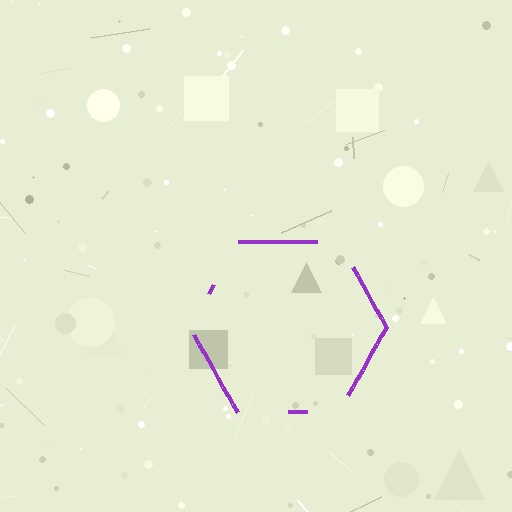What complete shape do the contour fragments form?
The contour fragments form a hexagon.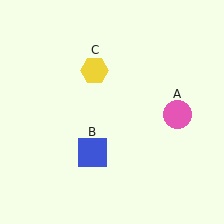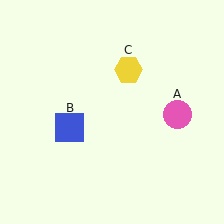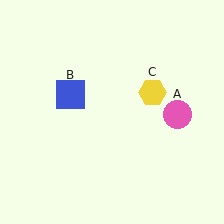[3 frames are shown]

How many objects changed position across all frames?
2 objects changed position: blue square (object B), yellow hexagon (object C).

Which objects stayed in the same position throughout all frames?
Pink circle (object A) remained stationary.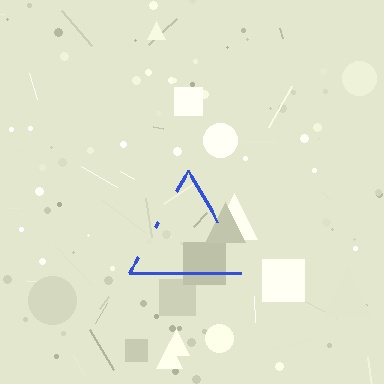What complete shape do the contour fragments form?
The contour fragments form a triangle.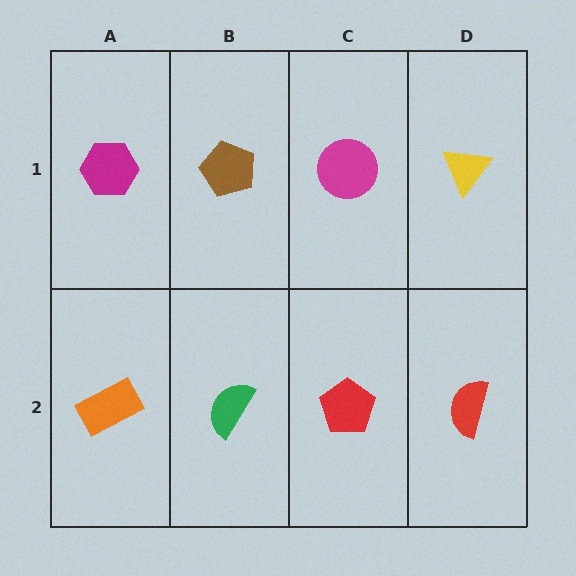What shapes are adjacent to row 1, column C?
A red pentagon (row 2, column C), a brown pentagon (row 1, column B), a yellow triangle (row 1, column D).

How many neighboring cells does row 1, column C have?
3.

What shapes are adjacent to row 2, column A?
A magenta hexagon (row 1, column A), a green semicircle (row 2, column B).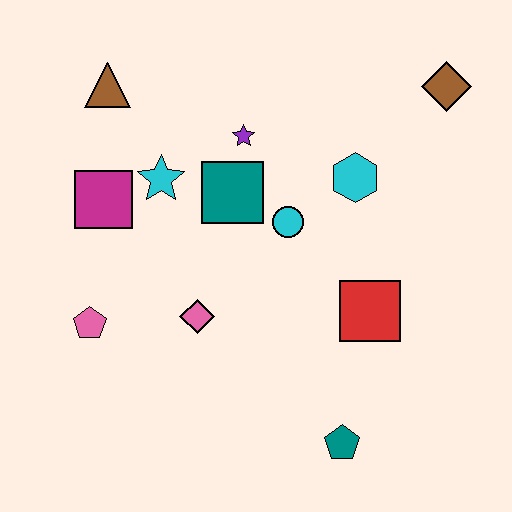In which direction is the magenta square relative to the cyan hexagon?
The magenta square is to the left of the cyan hexagon.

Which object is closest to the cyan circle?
The teal square is closest to the cyan circle.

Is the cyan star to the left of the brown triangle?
No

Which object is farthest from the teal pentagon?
The brown triangle is farthest from the teal pentagon.